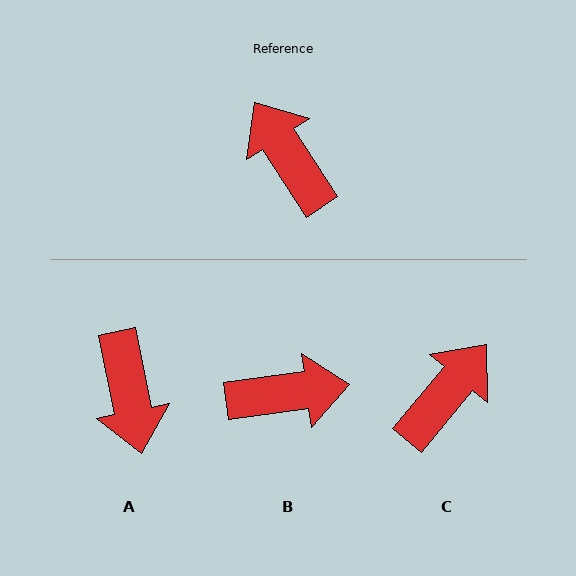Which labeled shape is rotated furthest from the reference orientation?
A, about 159 degrees away.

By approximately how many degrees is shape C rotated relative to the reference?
Approximately 73 degrees clockwise.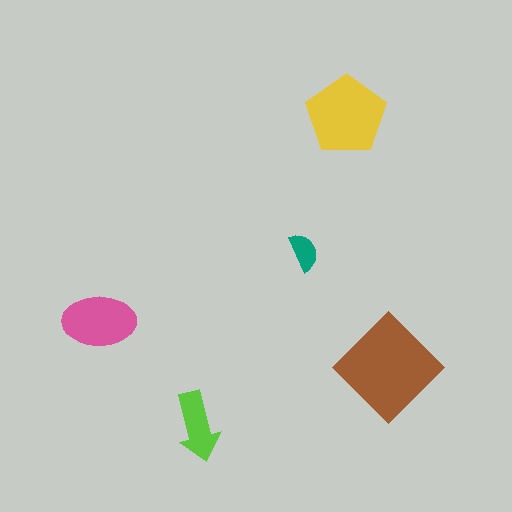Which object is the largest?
The brown diamond.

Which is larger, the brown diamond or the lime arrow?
The brown diamond.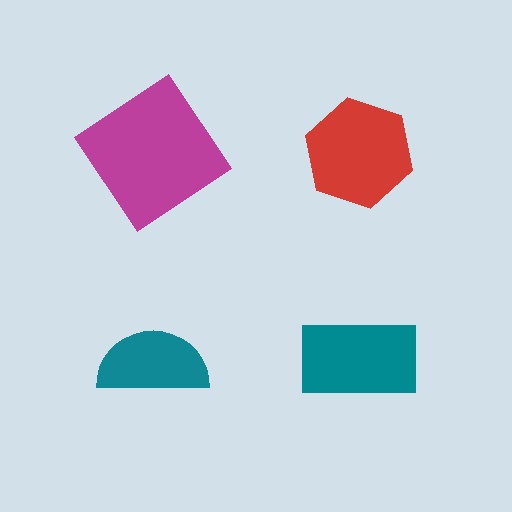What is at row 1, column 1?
A magenta diamond.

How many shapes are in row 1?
2 shapes.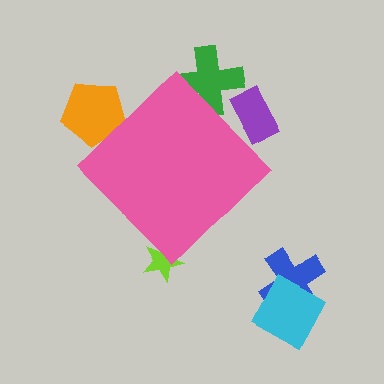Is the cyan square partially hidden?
No, the cyan square is fully visible.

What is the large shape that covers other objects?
A pink diamond.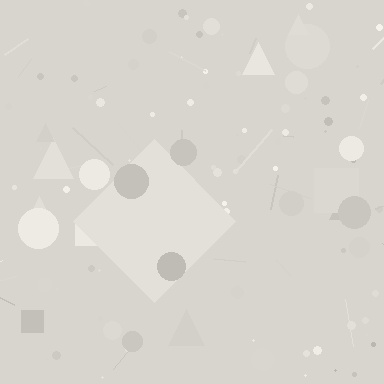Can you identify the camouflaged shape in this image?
The camouflaged shape is a diamond.